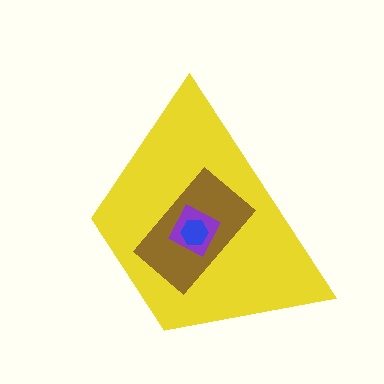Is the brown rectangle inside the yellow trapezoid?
Yes.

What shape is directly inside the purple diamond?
The blue hexagon.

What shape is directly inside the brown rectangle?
The purple diamond.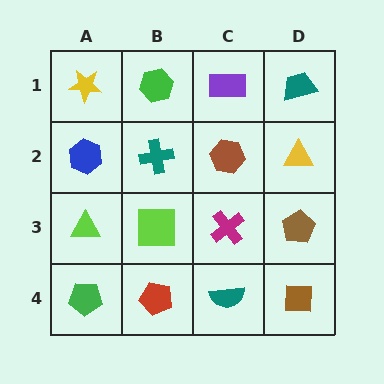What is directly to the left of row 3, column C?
A lime square.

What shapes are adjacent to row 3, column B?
A teal cross (row 2, column B), a red pentagon (row 4, column B), a lime triangle (row 3, column A), a magenta cross (row 3, column C).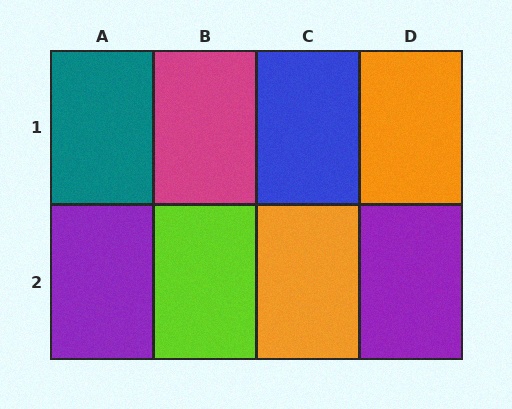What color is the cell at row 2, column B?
Lime.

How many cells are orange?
2 cells are orange.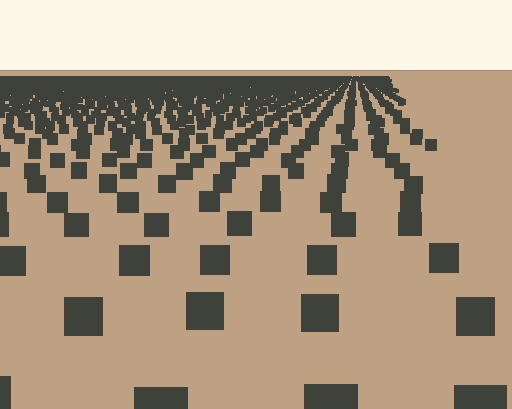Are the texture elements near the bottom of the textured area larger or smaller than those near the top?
Larger. Near the bottom, elements are closer to the viewer and appear at a bigger on-screen size.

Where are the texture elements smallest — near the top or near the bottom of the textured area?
Near the top.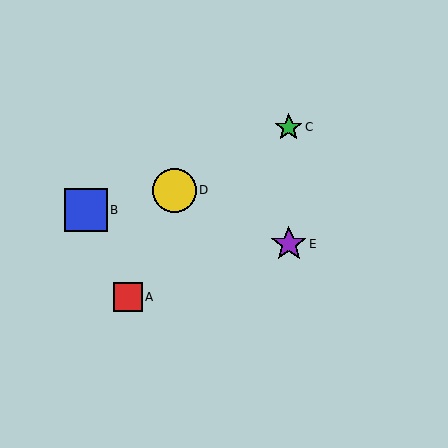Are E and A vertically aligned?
No, E is at x≈289 and A is at x≈128.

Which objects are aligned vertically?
Objects C, E are aligned vertically.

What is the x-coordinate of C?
Object C is at x≈289.